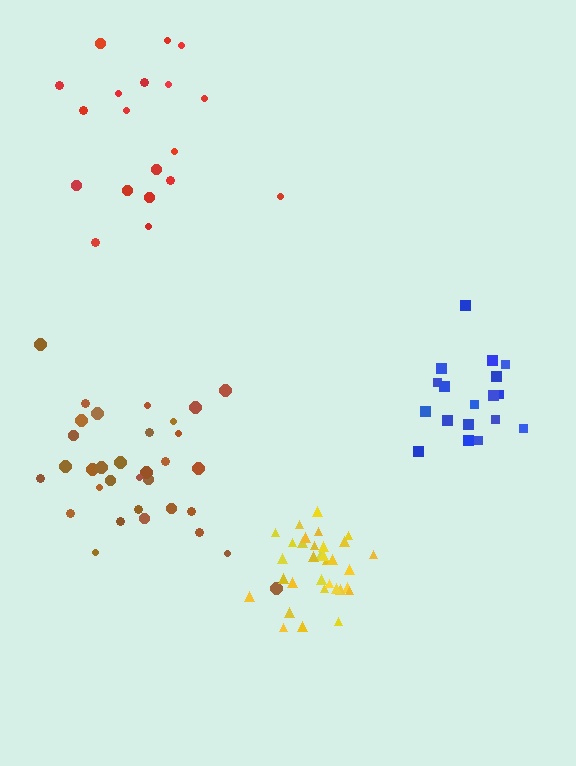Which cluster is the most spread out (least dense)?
Red.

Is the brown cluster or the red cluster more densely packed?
Brown.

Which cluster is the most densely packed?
Yellow.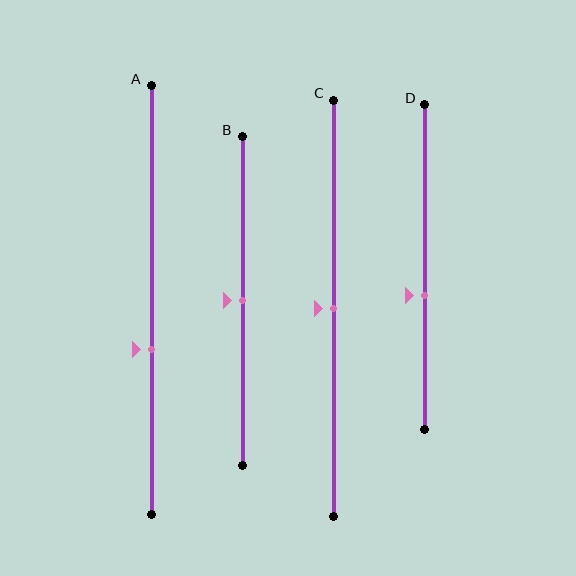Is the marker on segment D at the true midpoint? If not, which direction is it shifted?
No, the marker on segment D is shifted downward by about 9% of the segment length.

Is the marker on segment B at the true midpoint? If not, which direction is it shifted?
Yes, the marker on segment B is at the true midpoint.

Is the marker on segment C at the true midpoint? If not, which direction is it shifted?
Yes, the marker on segment C is at the true midpoint.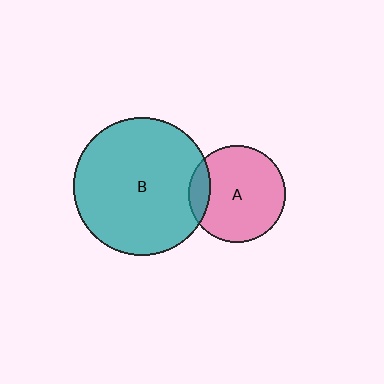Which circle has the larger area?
Circle B (teal).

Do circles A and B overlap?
Yes.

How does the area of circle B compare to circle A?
Approximately 2.0 times.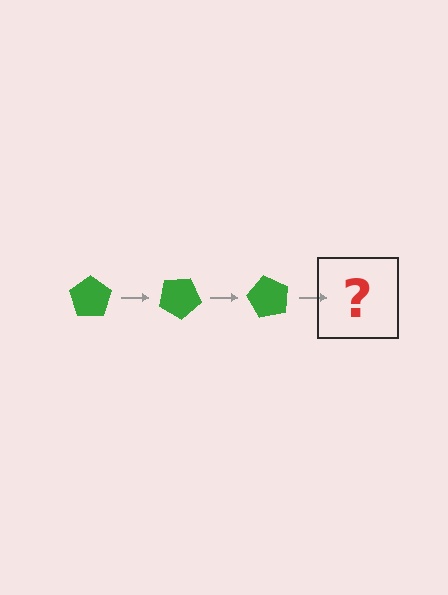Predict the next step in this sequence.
The next step is a green pentagon rotated 90 degrees.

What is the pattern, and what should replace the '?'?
The pattern is that the pentagon rotates 30 degrees each step. The '?' should be a green pentagon rotated 90 degrees.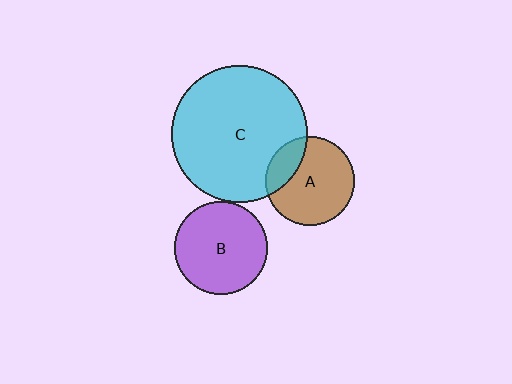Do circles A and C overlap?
Yes.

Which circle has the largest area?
Circle C (cyan).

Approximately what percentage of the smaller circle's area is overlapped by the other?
Approximately 25%.